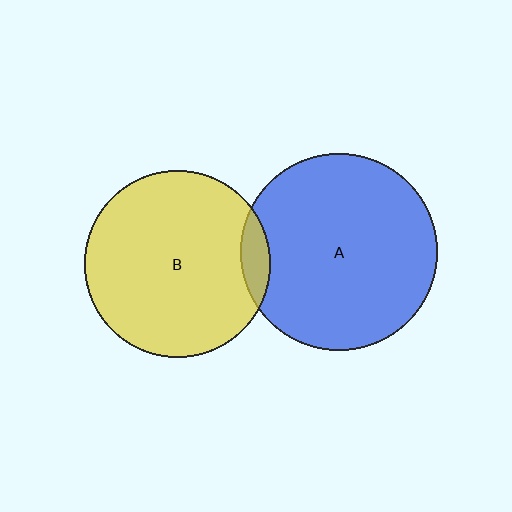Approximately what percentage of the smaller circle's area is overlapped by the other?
Approximately 10%.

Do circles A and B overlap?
Yes.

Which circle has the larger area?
Circle A (blue).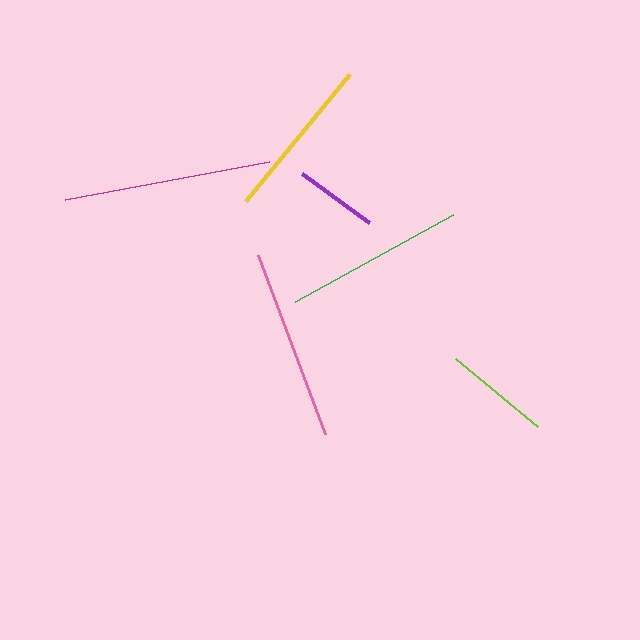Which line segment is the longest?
The magenta line is the longest at approximately 207 pixels.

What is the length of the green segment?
The green segment is approximately 181 pixels long.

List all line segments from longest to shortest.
From longest to shortest: magenta, pink, green, yellow, lime, purple.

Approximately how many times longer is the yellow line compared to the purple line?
The yellow line is approximately 2.0 times the length of the purple line.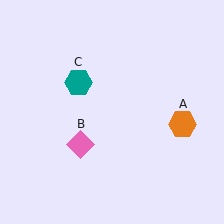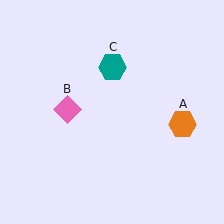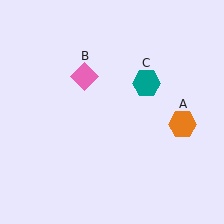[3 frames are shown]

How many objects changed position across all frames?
2 objects changed position: pink diamond (object B), teal hexagon (object C).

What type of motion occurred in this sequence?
The pink diamond (object B), teal hexagon (object C) rotated clockwise around the center of the scene.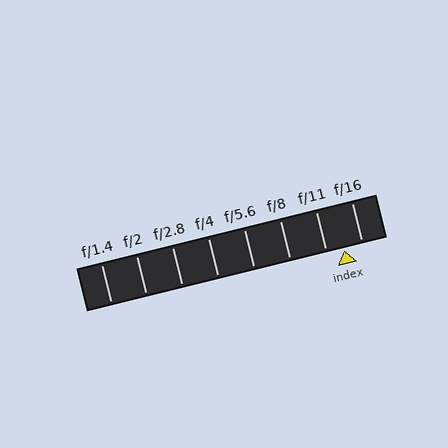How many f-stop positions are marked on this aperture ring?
There are 8 f-stop positions marked.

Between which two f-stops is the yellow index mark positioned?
The index mark is between f/11 and f/16.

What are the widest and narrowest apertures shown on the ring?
The widest aperture shown is f/1.4 and the narrowest is f/16.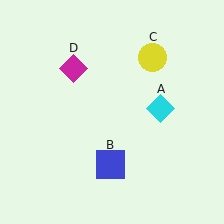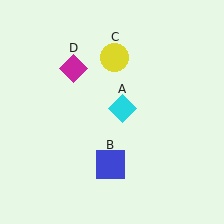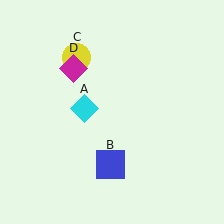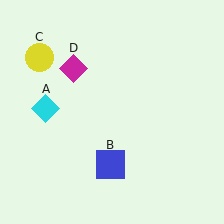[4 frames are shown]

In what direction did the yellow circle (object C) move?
The yellow circle (object C) moved left.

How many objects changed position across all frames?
2 objects changed position: cyan diamond (object A), yellow circle (object C).